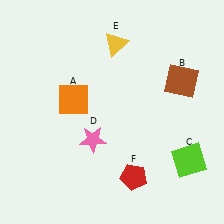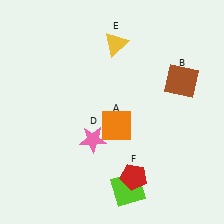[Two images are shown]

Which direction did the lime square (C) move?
The lime square (C) moved left.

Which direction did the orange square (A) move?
The orange square (A) moved right.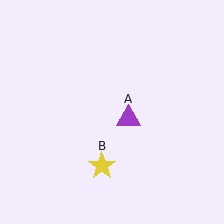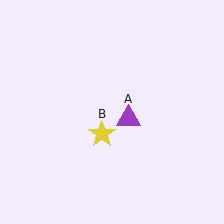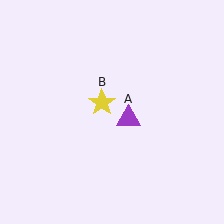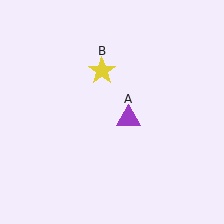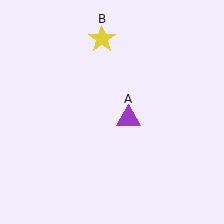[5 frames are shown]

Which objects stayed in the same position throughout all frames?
Purple triangle (object A) remained stationary.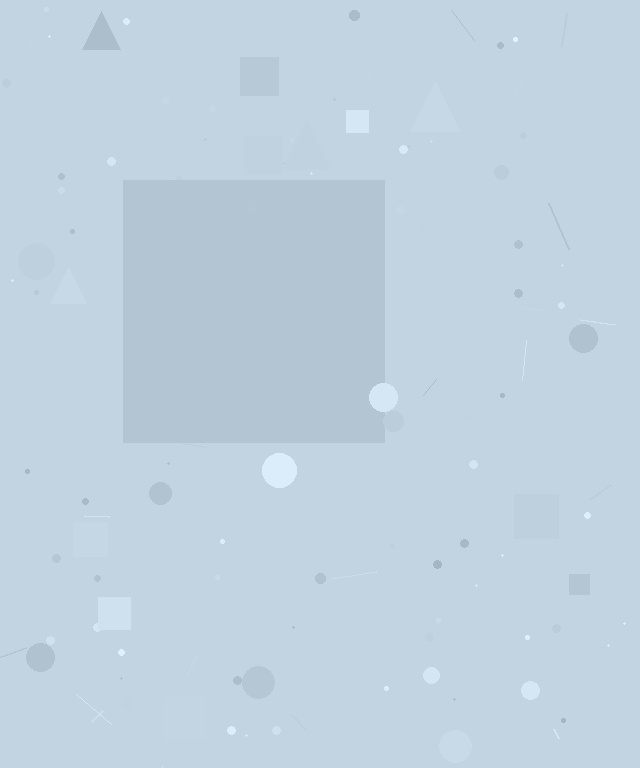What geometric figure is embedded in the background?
A square is embedded in the background.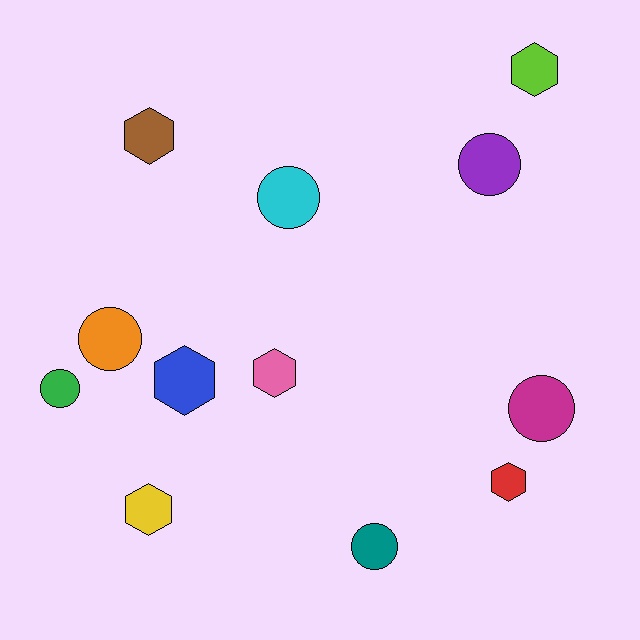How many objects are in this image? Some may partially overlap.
There are 12 objects.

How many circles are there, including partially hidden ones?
There are 6 circles.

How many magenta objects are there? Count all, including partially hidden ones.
There is 1 magenta object.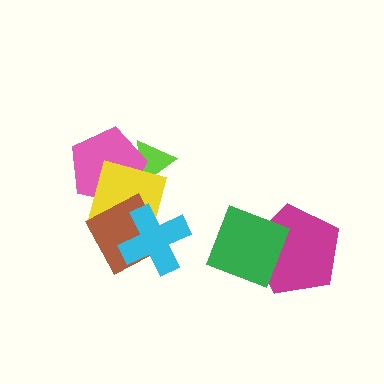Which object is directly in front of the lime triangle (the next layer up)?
The pink pentagon is directly in front of the lime triangle.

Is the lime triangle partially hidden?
Yes, it is partially covered by another shape.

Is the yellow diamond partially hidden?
Yes, it is partially covered by another shape.